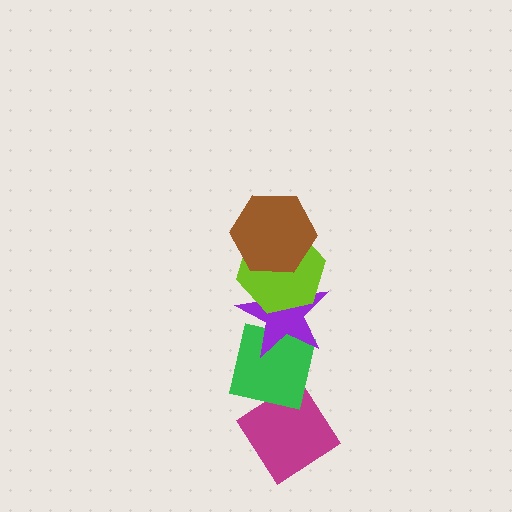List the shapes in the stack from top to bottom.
From top to bottom: the brown hexagon, the lime hexagon, the purple star, the green square, the magenta diamond.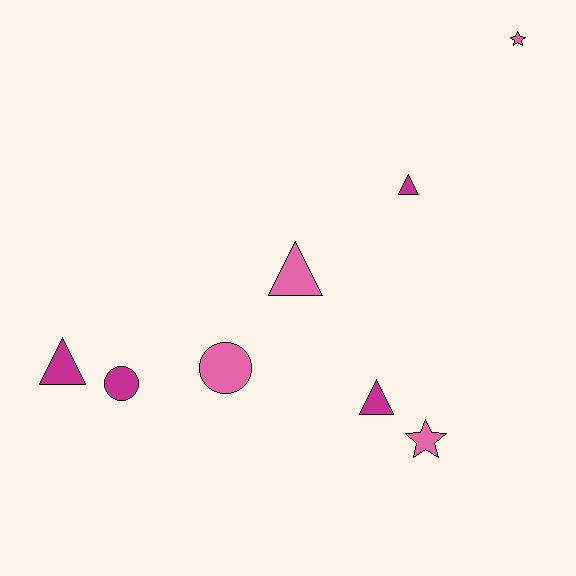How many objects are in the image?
There are 8 objects.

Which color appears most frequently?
Magenta, with 4 objects.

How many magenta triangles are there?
There are 3 magenta triangles.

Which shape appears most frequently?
Triangle, with 4 objects.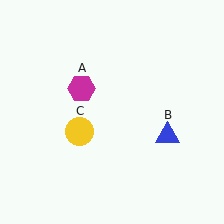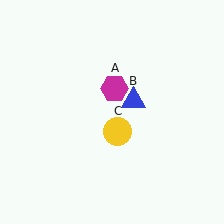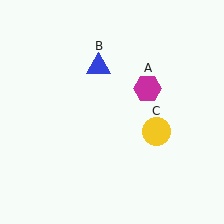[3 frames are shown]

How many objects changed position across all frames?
3 objects changed position: magenta hexagon (object A), blue triangle (object B), yellow circle (object C).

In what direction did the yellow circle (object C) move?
The yellow circle (object C) moved right.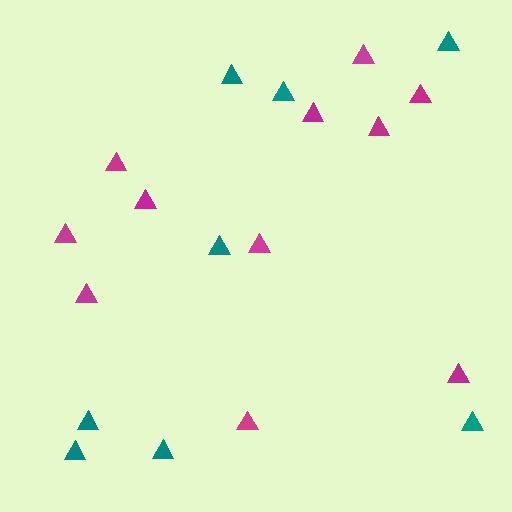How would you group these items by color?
There are 2 groups: one group of teal triangles (8) and one group of magenta triangles (11).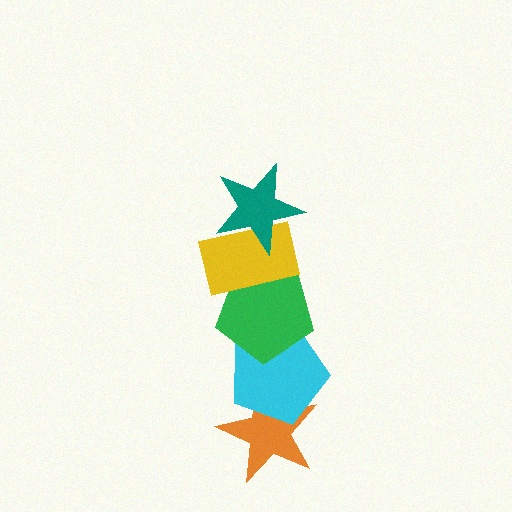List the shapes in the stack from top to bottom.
From top to bottom: the teal star, the yellow rectangle, the green pentagon, the cyan pentagon, the orange star.